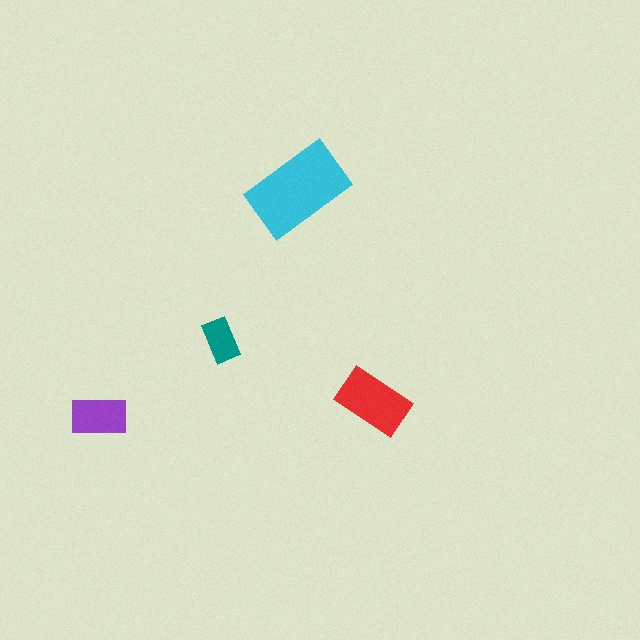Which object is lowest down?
The purple rectangle is bottommost.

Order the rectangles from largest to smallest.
the cyan one, the red one, the purple one, the teal one.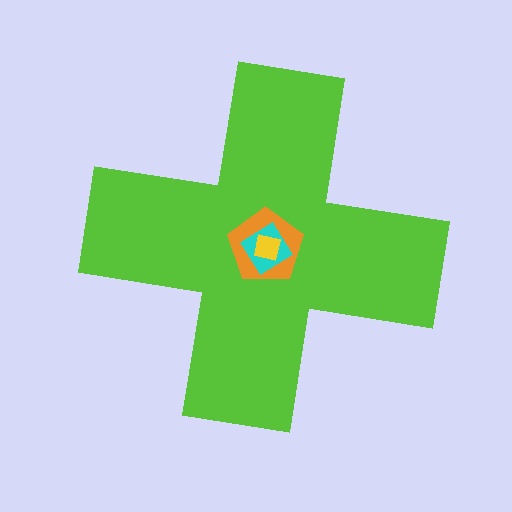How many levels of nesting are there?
4.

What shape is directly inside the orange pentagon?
The cyan diamond.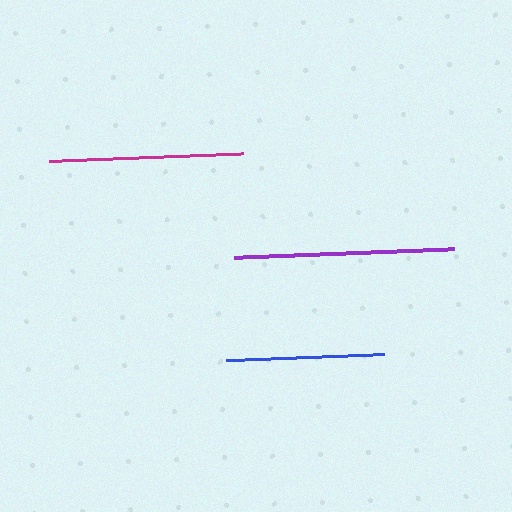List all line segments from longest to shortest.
From longest to shortest: purple, magenta, blue.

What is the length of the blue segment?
The blue segment is approximately 158 pixels long.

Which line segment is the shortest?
The blue line is the shortest at approximately 158 pixels.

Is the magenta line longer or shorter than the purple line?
The purple line is longer than the magenta line.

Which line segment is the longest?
The purple line is the longest at approximately 220 pixels.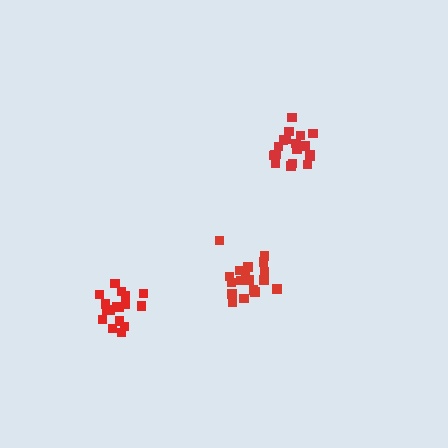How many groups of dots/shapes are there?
There are 3 groups.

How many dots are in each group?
Group 1: 18 dots, Group 2: 20 dots, Group 3: 17 dots (55 total).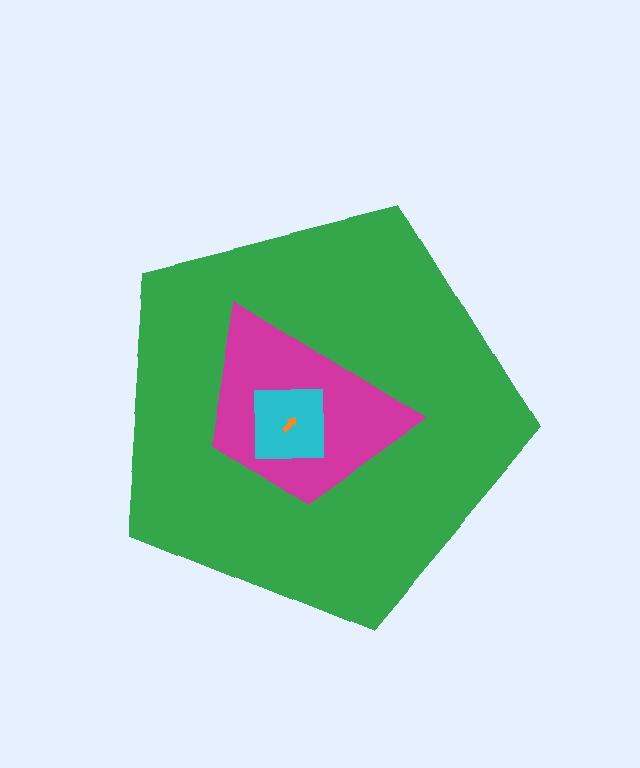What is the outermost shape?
The green pentagon.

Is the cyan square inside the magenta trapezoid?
Yes.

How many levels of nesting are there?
4.